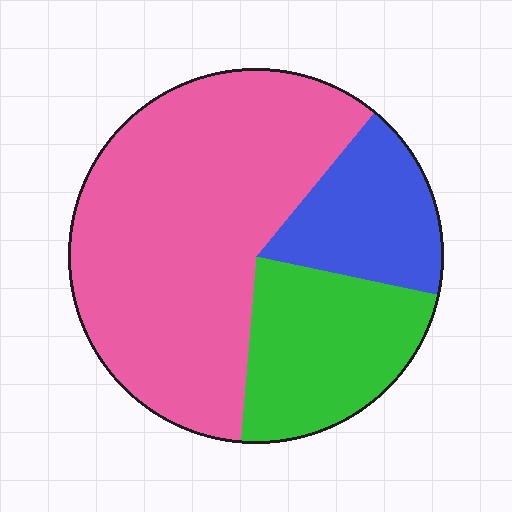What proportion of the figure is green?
Green covers around 25% of the figure.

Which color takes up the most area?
Pink, at roughly 60%.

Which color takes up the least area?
Blue, at roughly 15%.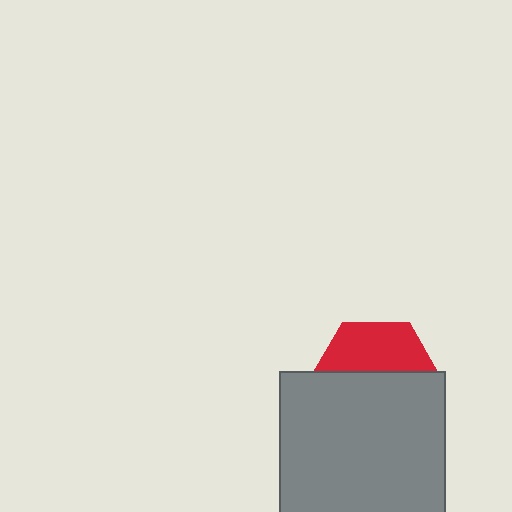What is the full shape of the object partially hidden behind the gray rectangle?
The partially hidden object is a red hexagon.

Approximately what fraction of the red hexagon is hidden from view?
Roughly 60% of the red hexagon is hidden behind the gray rectangle.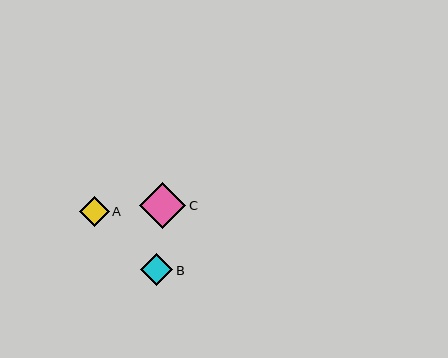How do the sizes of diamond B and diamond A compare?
Diamond B and diamond A are approximately the same size.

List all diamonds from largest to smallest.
From largest to smallest: C, B, A.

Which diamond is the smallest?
Diamond A is the smallest with a size of approximately 30 pixels.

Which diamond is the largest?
Diamond C is the largest with a size of approximately 46 pixels.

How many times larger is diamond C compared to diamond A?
Diamond C is approximately 1.5 times the size of diamond A.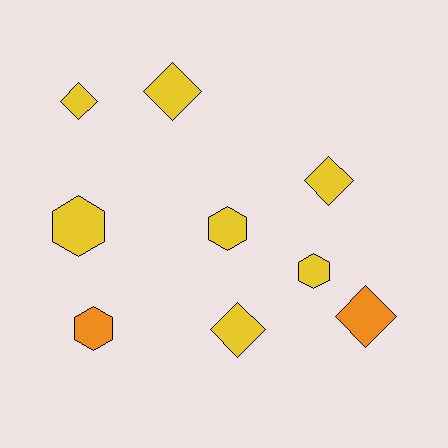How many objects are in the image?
There are 9 objects.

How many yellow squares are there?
There are no yellow squares.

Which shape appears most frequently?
Diamond, with 5 objects.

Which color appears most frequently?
Yellow, with 7 objects.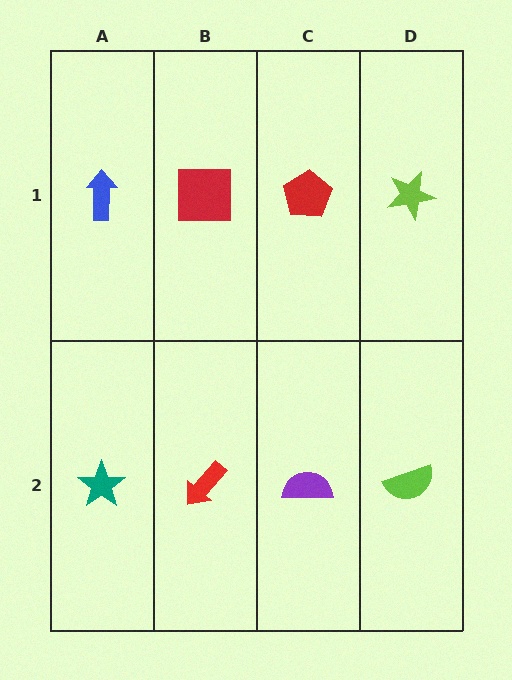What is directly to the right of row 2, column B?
A purple semicircle.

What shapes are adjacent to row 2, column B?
A red square (row 1, column B), a teal star (row 2, column A), a purple semicircle (row 2, column C).